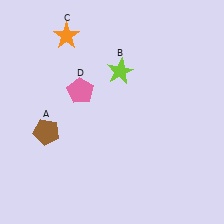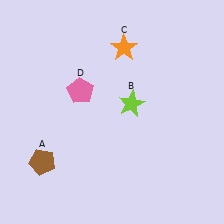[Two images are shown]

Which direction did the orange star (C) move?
The orange star (C) moved right.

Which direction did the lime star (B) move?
The lime star (B) moved down.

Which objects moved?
The objects that moved are: the brown pentagon (A), the lime star (B), the orange star (C).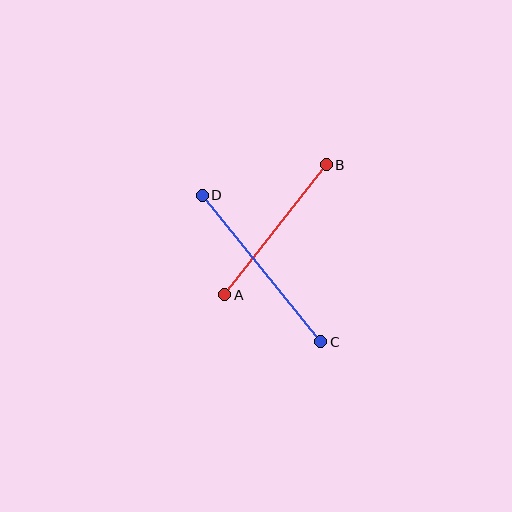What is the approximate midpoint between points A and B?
The midpoint is at approximately (275, 230) pixels.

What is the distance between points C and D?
The distance is approximately 188 pixels.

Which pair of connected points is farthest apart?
Points C and D are farthest apart.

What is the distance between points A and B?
The distance is approximately 165 pixels.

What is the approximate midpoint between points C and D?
The midpoint is at approximately (261, 269) pixels.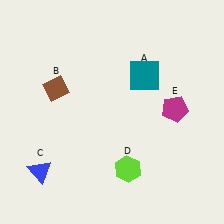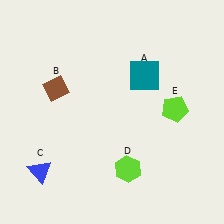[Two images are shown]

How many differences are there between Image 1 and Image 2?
There is 1 difference between the two images.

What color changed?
The pentagon (E) changed from magenta in Image 1 to lime in Image 2.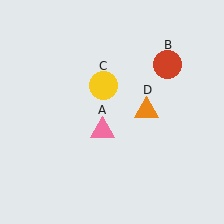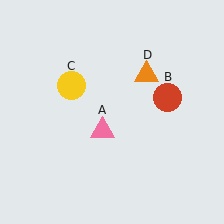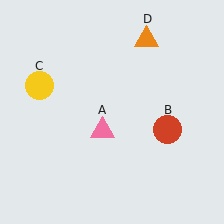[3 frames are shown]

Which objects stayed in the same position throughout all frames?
Pink triangle (object A) remained stationary.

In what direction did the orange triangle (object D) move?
The orange triangle (object D) moved up.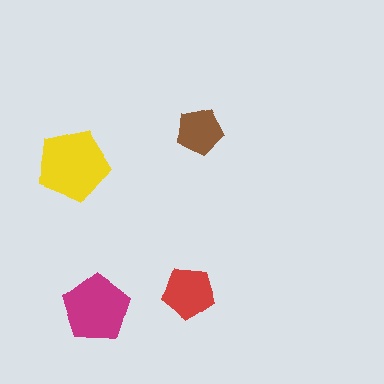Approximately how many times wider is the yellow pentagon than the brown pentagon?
About 1.5 times wider.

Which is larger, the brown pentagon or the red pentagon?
The red one.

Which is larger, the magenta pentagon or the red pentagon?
The magenta one.